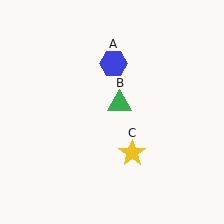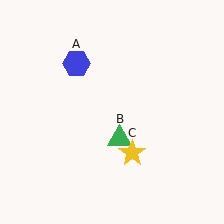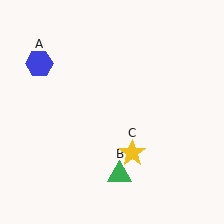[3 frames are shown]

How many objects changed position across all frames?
2 objects changed position: blue hexagon (object A), green triangle (object B).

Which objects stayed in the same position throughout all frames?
Yellow star (object C) remained stationary.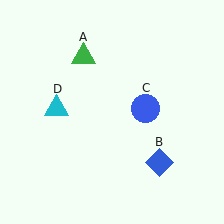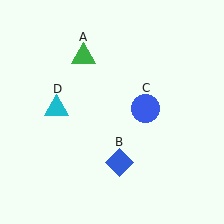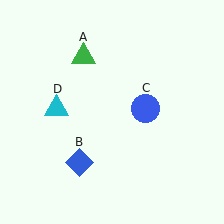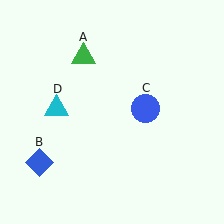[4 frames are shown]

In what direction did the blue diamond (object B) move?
The blue diamond (object B) moved left.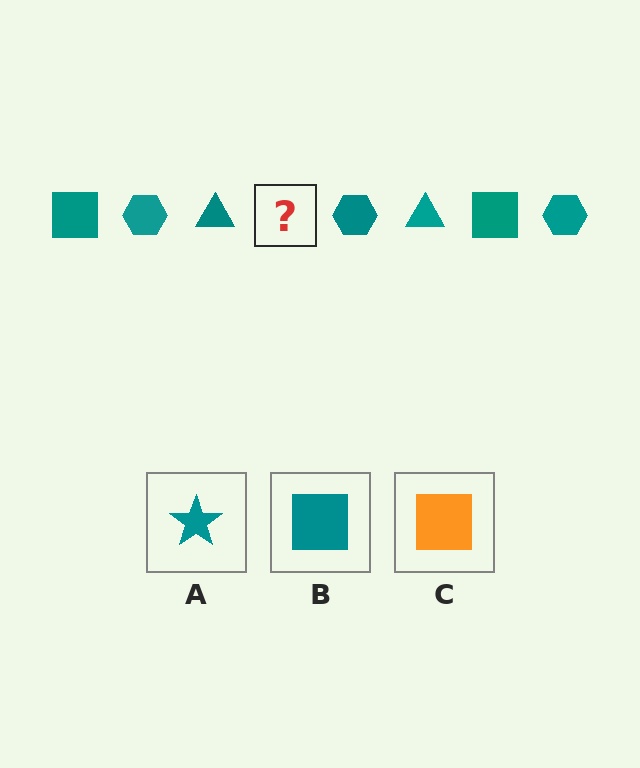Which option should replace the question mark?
Option B.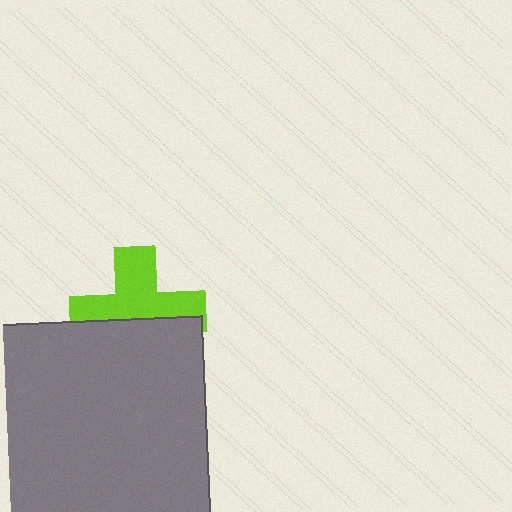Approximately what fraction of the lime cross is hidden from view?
Roughly 43% of the lime cross is hidden behind the gray square.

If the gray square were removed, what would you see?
You would see the complete lime cross.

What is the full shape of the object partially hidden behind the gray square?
The partially hidden object is a lime cross.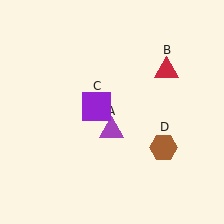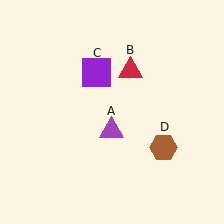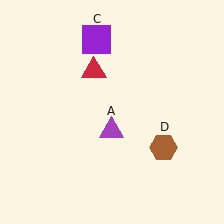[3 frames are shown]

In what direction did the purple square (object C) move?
The purple square (object C) moved up.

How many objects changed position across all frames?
2 objects changed position: red triangle (object B), purple square (object C).